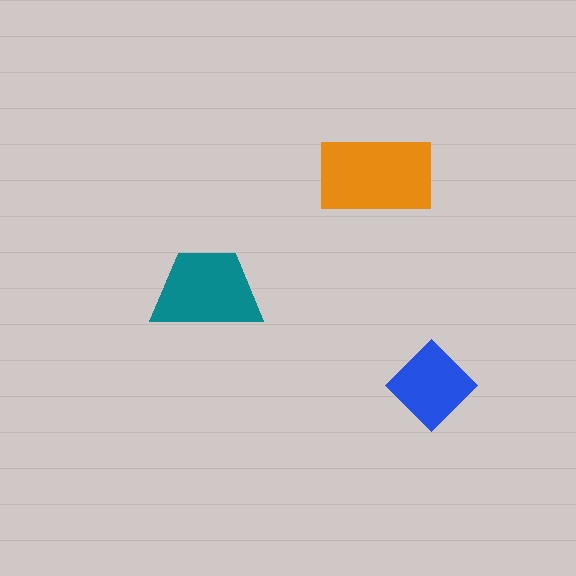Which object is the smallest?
The blue diamond.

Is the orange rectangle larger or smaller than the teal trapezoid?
Larger.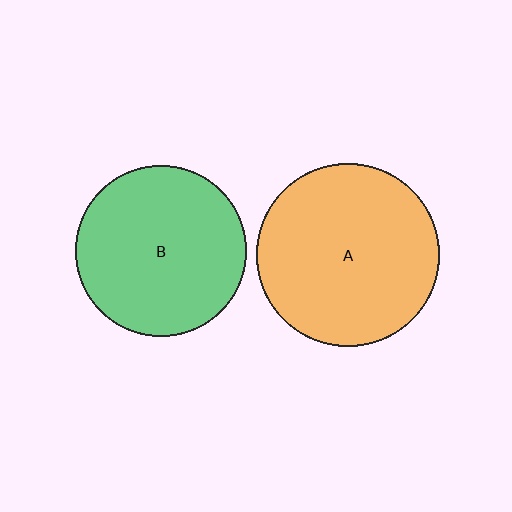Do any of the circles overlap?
No, none of the circles overlap.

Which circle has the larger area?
Circle A (orange).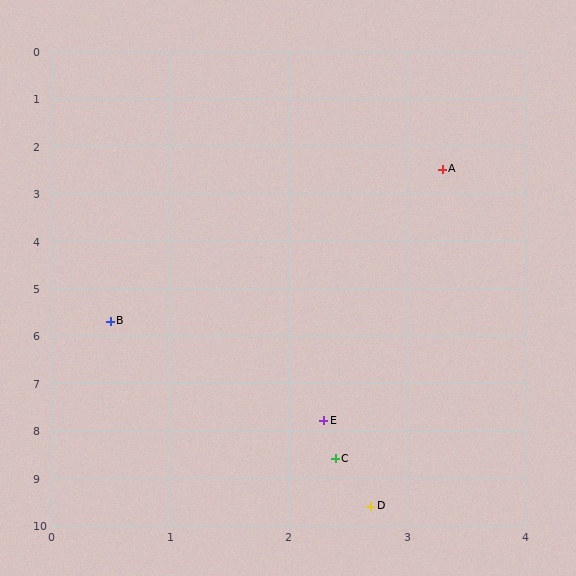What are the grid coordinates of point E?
Point E is at approximately (2.3, 7.8).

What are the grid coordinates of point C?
Point C is at approximately (2.4, 8.6).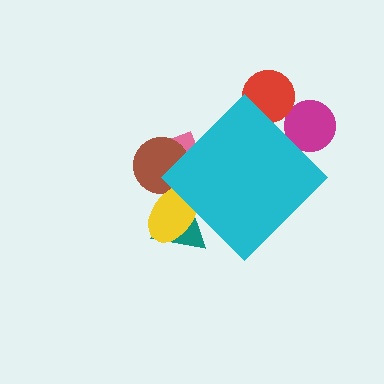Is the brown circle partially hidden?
Yes, the brown circle is partially hidden behind the cyan diamond.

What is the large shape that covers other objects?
A cyan diamond.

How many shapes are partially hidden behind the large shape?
6 shapes are partially hidden.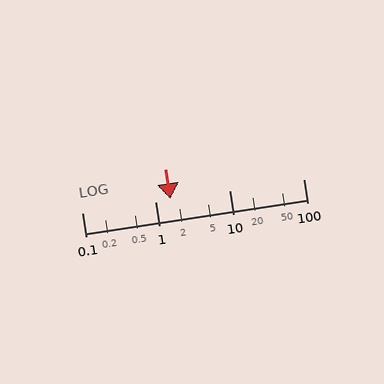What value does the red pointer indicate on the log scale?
The pointer indicates approximately 1.6.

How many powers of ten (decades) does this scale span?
The scale spans 3 decades, from 0.1 to 100.